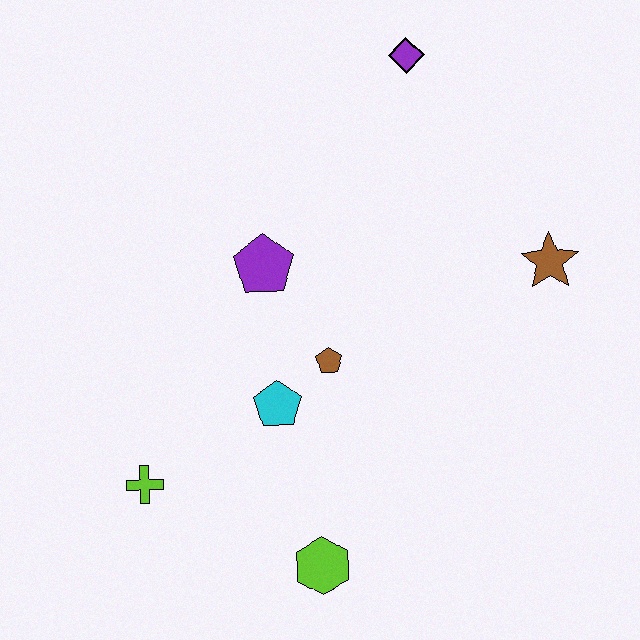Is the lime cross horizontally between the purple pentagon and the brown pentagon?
No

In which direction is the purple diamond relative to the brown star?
The purple diamond is above the brown star.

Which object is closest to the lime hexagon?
The cyan pentagon is closest to the lime hexagon.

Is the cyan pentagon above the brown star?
No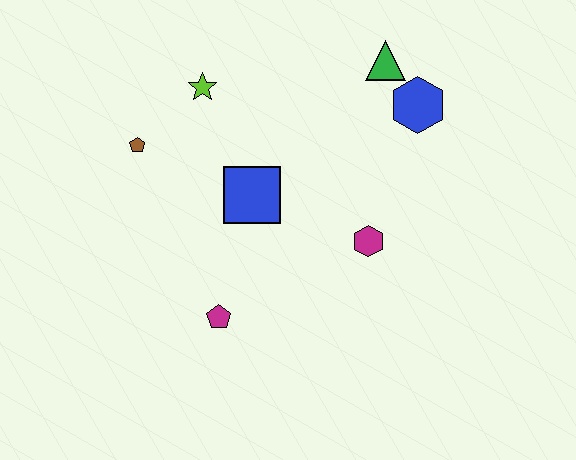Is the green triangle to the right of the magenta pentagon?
Yes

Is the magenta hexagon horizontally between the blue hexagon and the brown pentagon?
Yes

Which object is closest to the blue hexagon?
The green triangle is closest to the blue hexagon.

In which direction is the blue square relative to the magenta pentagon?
The blue square is above the magenta pentagon.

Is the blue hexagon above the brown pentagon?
Yes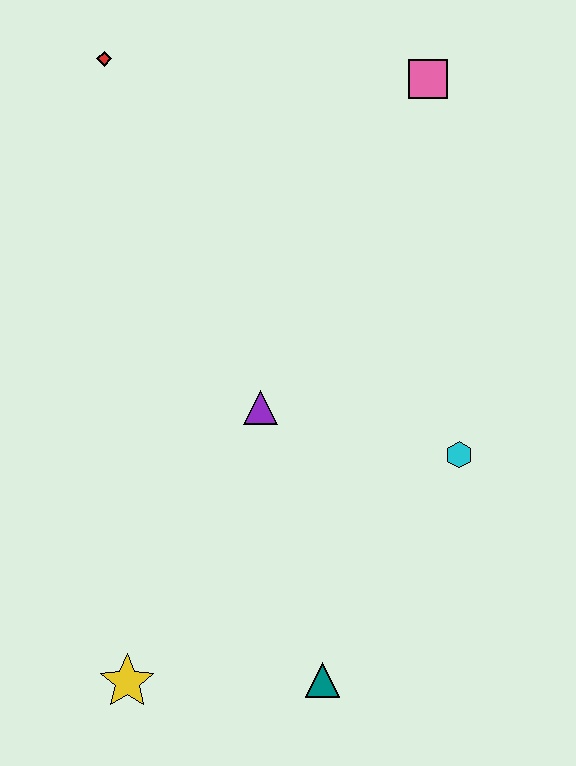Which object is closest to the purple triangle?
The cyan hexagon is closest to the purple triangle.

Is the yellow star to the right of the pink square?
No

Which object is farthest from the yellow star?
The pink square is farthest from the yellow star.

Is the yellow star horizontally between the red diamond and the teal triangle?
Yes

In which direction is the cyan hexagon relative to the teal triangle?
The cyan hexagon is above the teal triangle.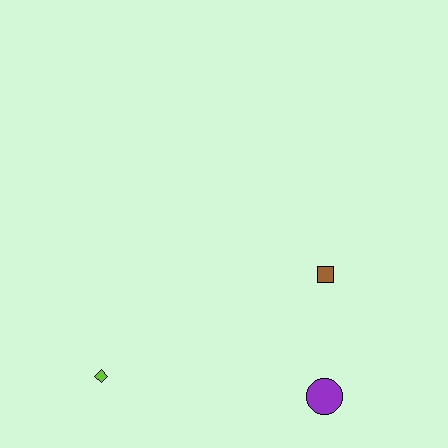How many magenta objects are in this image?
There are no magenta objects.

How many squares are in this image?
There is 1 square.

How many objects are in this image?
There are 3 objects.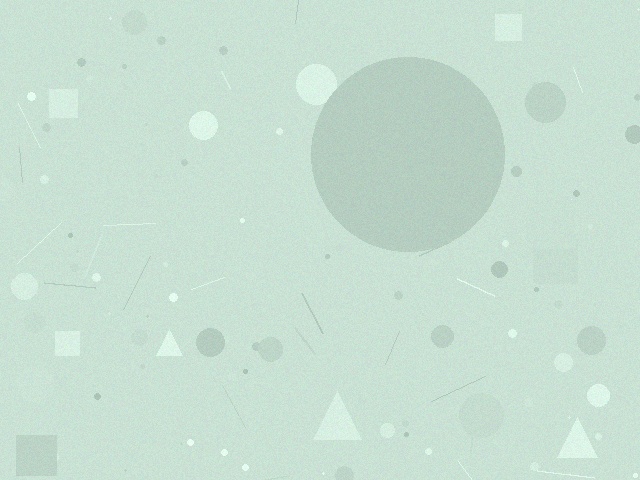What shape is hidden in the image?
A circle is hidden in the image.